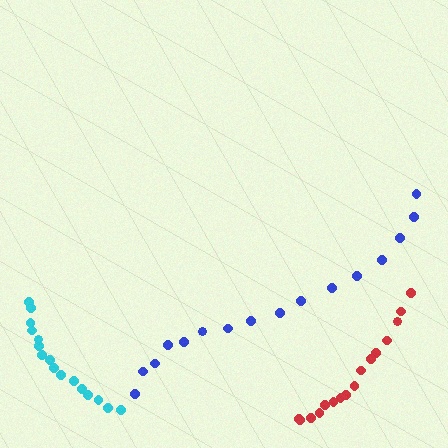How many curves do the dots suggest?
There are 3 distinct paths.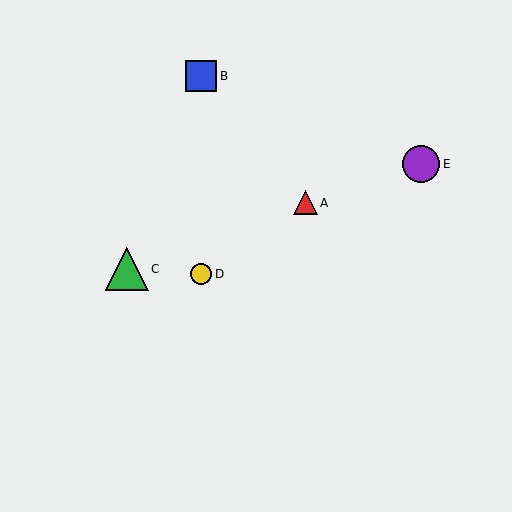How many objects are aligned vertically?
2 objects (B, D) are aligned vertically.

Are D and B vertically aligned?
Yes, both are at x≈201.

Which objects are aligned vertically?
Objects B, D are aligned vertically.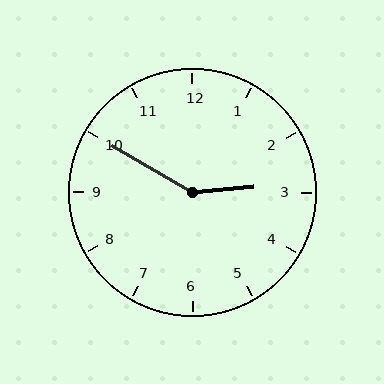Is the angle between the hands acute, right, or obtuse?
It is obtuse.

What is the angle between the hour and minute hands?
Approximately 145 degrees.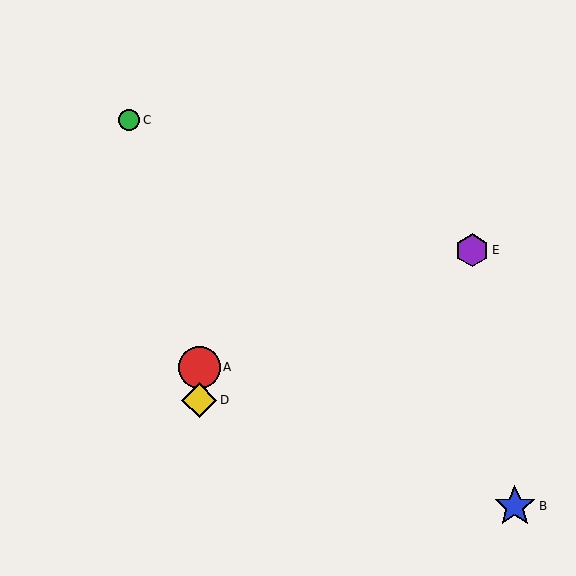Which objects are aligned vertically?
Objects A, D are aligned vertically.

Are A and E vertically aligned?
No, A is at x≈199 and E is at x≈472.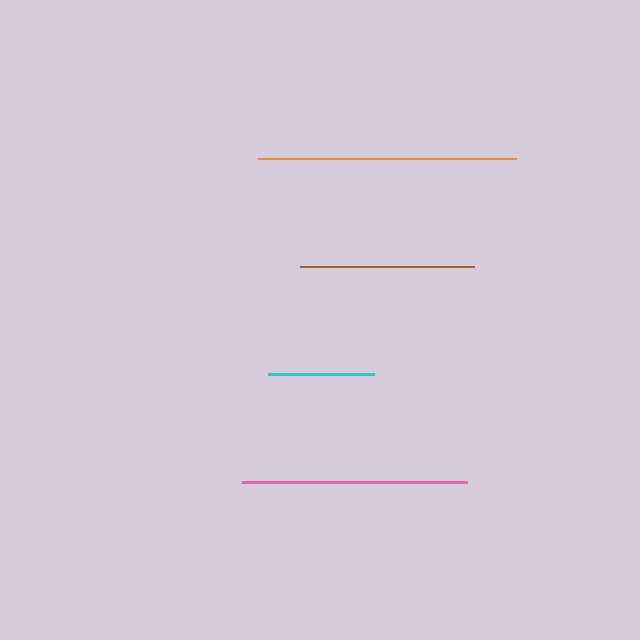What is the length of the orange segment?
The orange segment is approximately 258 pixels long.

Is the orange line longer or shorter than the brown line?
The orange line is longer than the brown line.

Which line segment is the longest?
The orange line is the longest at approximately 258 pixels.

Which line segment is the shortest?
The cyan line is the shortest at approximately 106 pixels.